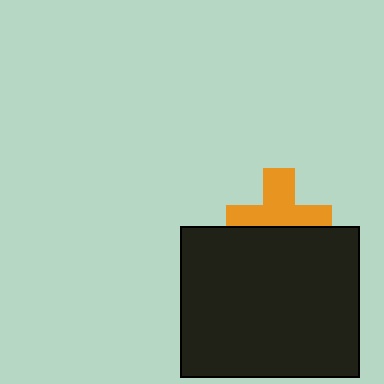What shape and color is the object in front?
The object in front is a black rectangle.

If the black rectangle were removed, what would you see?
You would see the complete orange cross.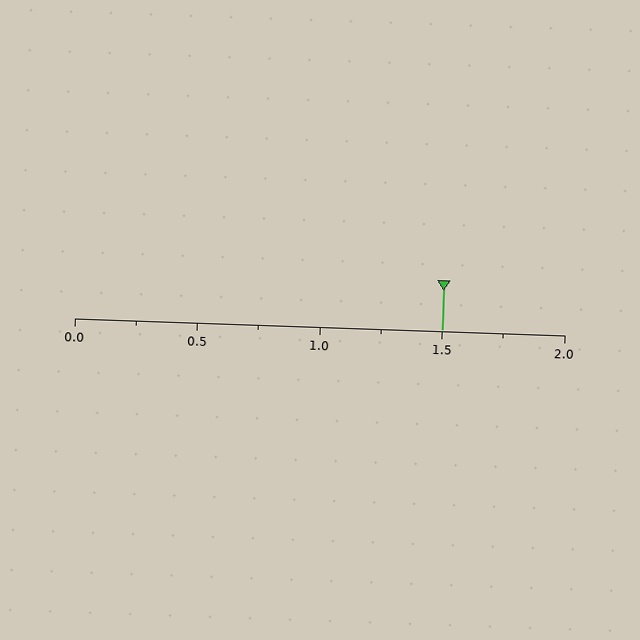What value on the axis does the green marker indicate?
The marker indicates approximately 1.5.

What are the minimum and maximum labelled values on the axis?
The axis runs from 0.0 to 2.0.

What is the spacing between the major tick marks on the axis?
The major ticks are spaced 0.5 apart.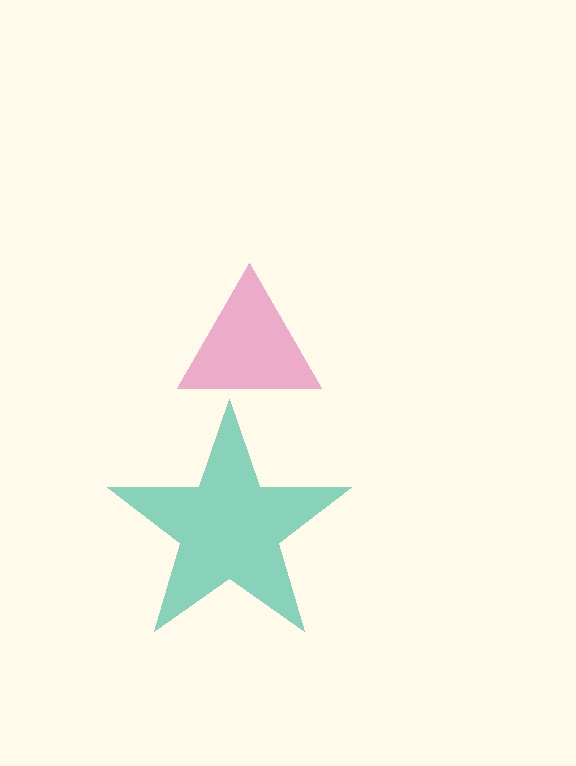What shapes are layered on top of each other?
The layered shapes are: a magenta triangle, a teal star.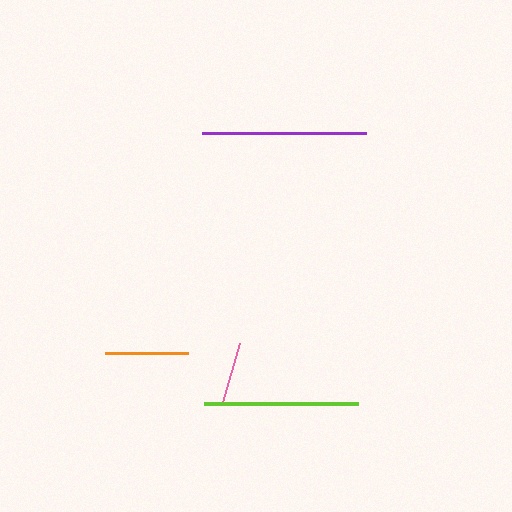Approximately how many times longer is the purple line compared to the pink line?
The purple line is approximately 2.7 times the length of the pink line.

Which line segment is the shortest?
The pink line is the shortest at approximately 61 pixels.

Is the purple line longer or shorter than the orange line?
The purple line is longer than the orange line.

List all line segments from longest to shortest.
From longest to shortest: purple, lime, orange, pink.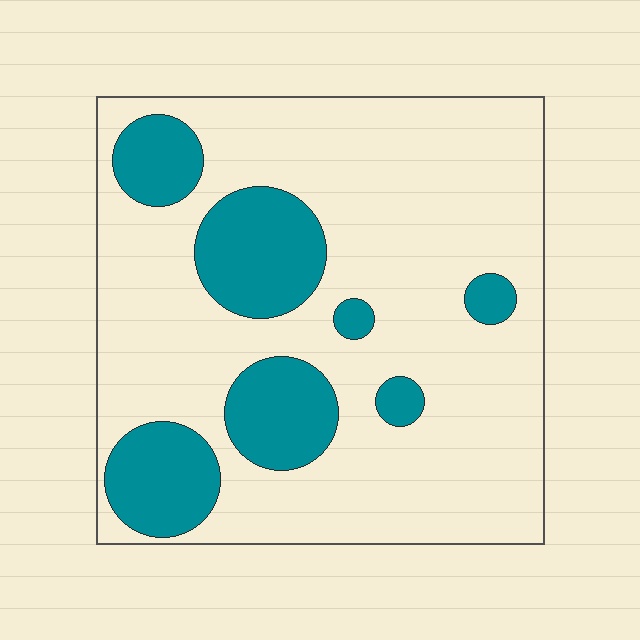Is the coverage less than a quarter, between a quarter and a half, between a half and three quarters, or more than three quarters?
Less than a quarter.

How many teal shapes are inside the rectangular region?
7.